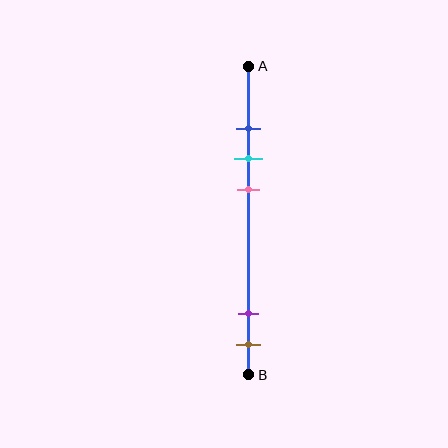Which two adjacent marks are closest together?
The blue and cyan marks are the closest adjacent pair.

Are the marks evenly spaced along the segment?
No, the marks are not evenly spaced.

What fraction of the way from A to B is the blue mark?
The blue mark is approximately 20% (0.2) of the way from A to B.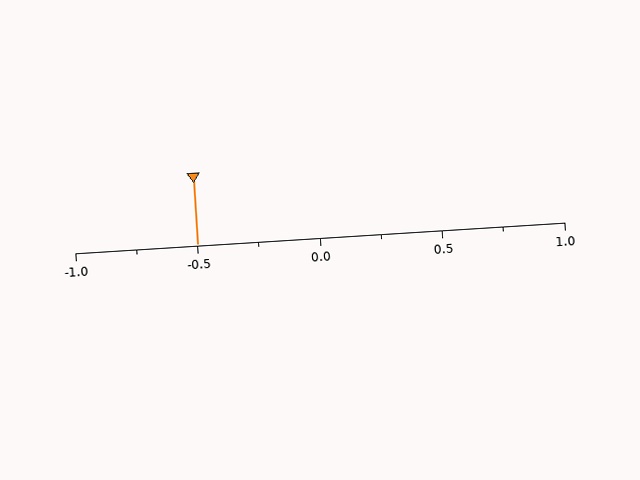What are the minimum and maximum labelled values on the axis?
The axis runs from -1.0 to 1.0.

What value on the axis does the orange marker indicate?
The marker indicates approximately -0.5.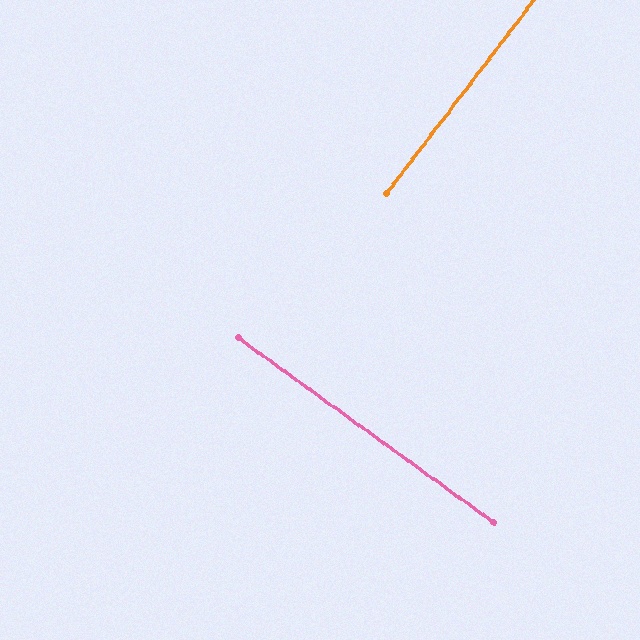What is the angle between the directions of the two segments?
Approximately 89 degrees.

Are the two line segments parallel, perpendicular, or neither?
Perpendicular — they meet at approximately 89°.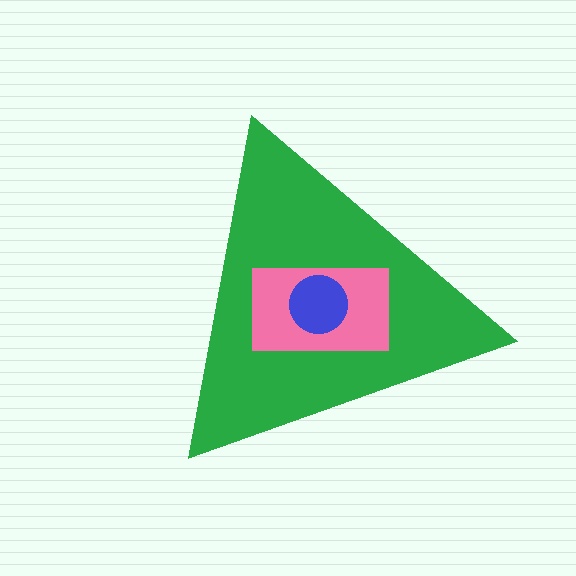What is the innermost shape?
The blue circle.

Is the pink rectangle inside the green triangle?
Yes.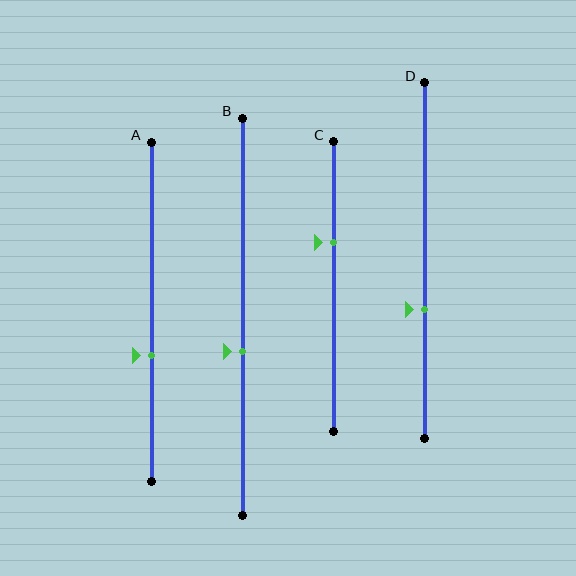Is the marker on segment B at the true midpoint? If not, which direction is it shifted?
No, the marker on segment B is shifted downward by about 9% of the segment length.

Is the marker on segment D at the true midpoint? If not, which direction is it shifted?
No, the marker on segment D is shifted downward by about 14% of the segment length.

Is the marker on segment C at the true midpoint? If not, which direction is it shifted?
No, the marker on segment C is shifted upward by about 15% of the segment length.